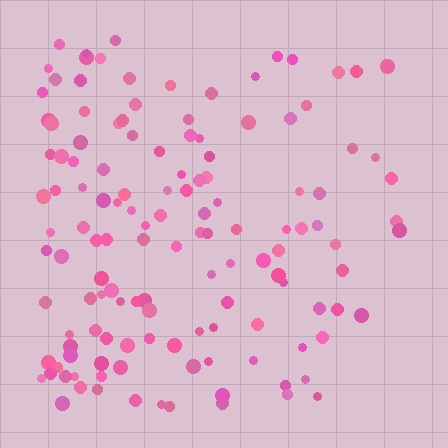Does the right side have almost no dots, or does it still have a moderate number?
Still a moderate number, just noticeably fewer than the left.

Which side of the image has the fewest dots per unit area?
The right.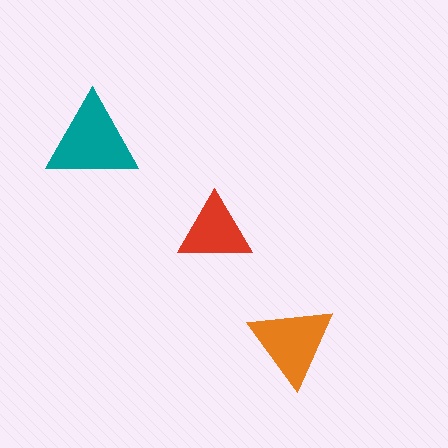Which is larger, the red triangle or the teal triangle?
The teal one.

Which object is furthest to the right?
The orange triangle is rightmost.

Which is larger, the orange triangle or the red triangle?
The orange one.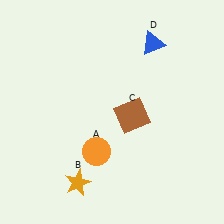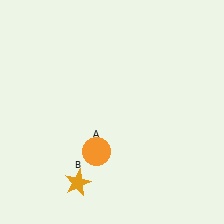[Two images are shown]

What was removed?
The blue triangle (D), the brown square (C) were removed in Image 2.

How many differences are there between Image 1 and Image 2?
There are 2 differences between the two images.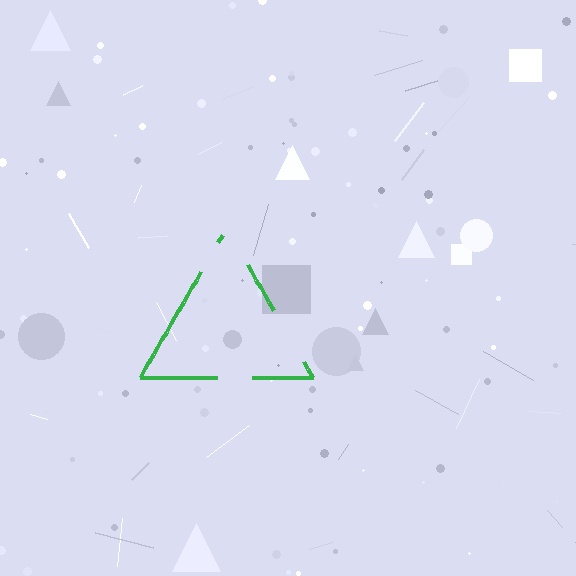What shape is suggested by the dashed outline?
The dashed outline suggests a triangle.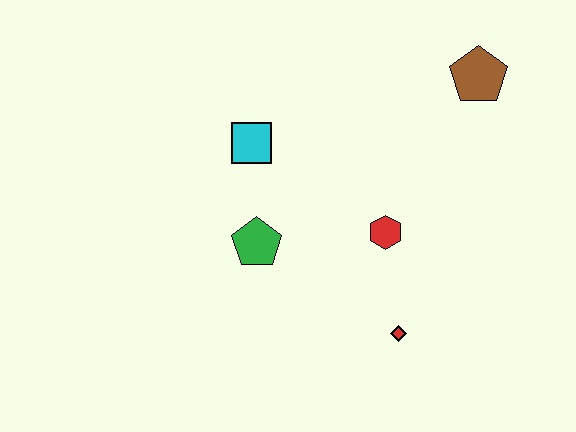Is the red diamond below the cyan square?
Yes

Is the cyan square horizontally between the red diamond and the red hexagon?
No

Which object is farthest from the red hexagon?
The brown pentagon is farthest from the red hexagon.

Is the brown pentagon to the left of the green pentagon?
No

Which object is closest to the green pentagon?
The cyan square is closest to the green pentagon.